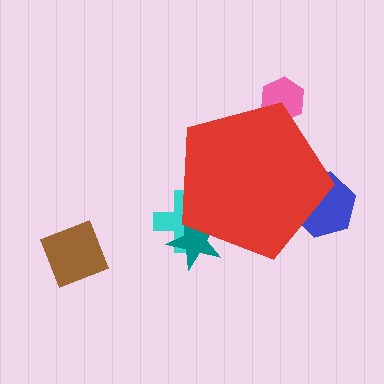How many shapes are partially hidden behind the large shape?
4 shapes are partially hidden.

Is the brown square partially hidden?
No, the brown square is fully visible.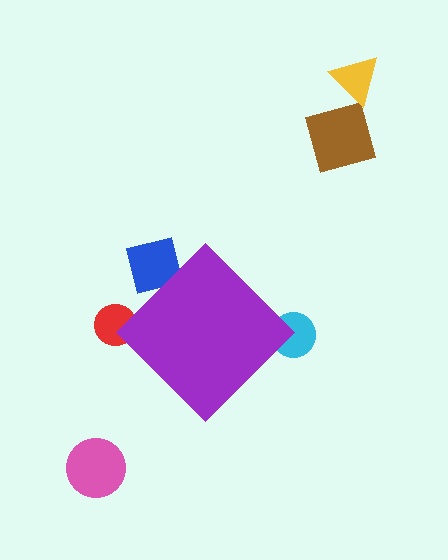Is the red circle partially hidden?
Yes, the red circle is partially hidden behind the purple diamond.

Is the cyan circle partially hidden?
Yes, the cyan circle is partially hidden behind the purple diamond.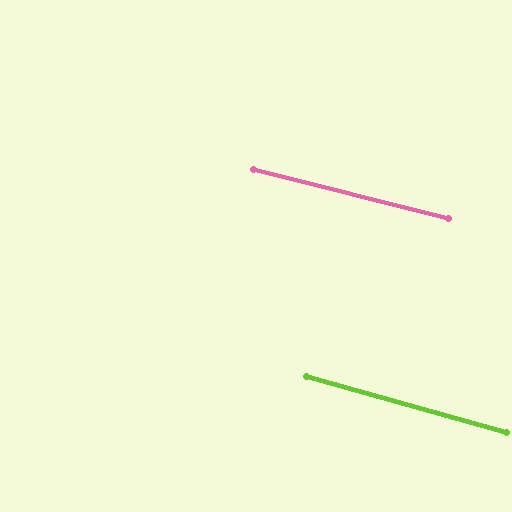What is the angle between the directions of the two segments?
Approximately 2 degrees.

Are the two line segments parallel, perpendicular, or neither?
Parallel — their directions differ by only 1.6°.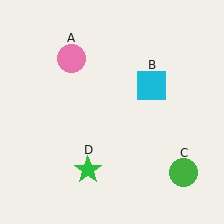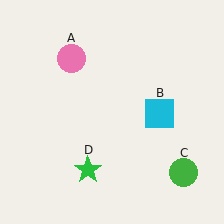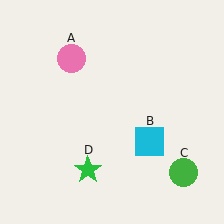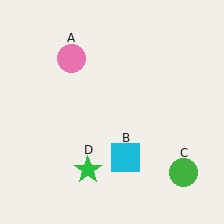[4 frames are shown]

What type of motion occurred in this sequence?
The cyan square (object B) rotated clockwise around the center of the scene.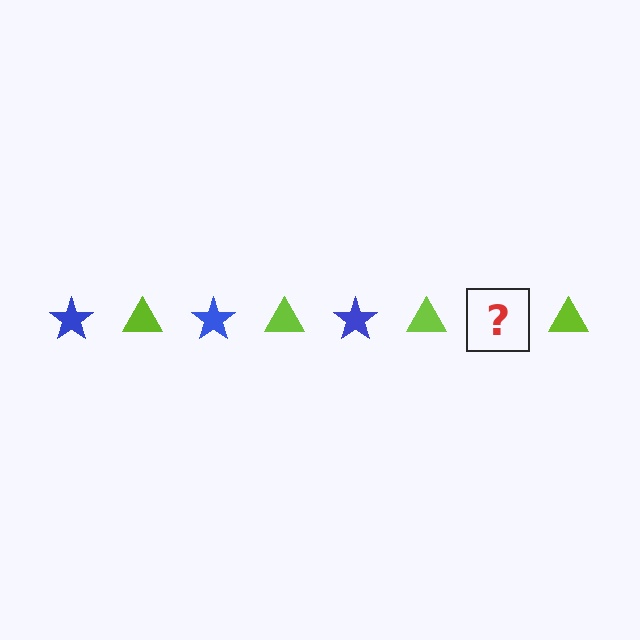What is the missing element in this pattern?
The missing element is a blue star.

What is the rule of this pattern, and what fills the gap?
The rule is that the pattern alternates between blue star and lime triangle. The gap should be filled with a blue star.